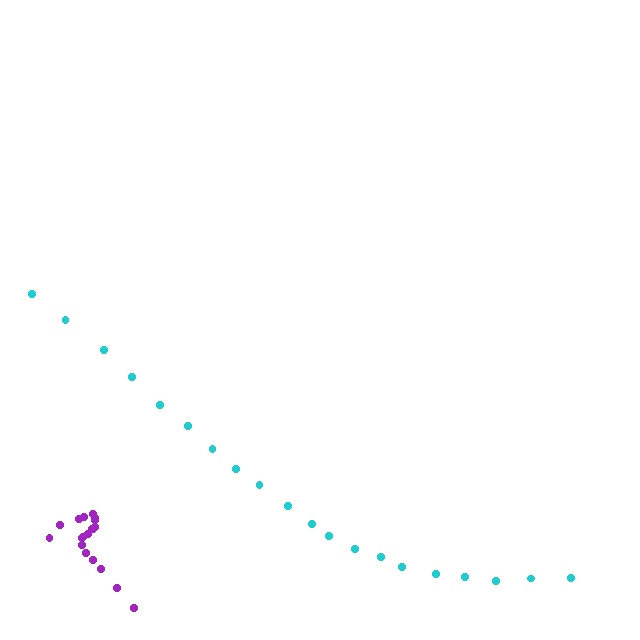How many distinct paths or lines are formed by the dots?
There are 2 distinct paths.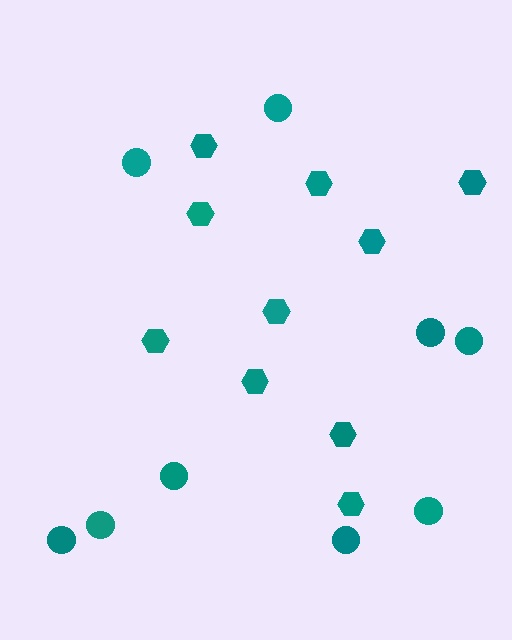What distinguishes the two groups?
There are 2 groups: one group of hexagons (10) and one group of circles (9).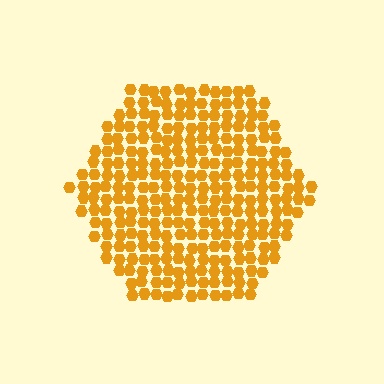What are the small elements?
The small elements are hexagons.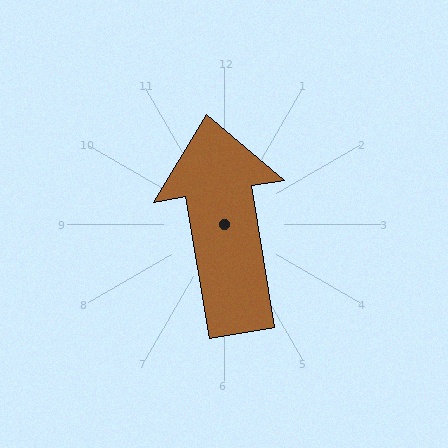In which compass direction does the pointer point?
North.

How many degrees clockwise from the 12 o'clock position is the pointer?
Approximately 351 degrees.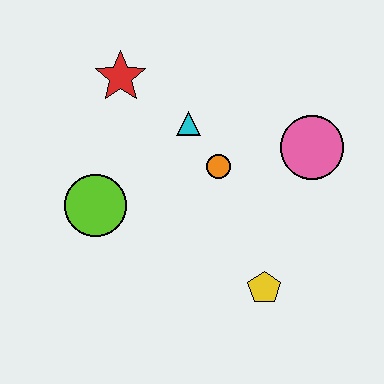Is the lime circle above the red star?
No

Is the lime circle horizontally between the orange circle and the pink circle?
No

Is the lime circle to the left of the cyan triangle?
Yes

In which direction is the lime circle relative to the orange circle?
The lime circle is to the left of the orange circle.